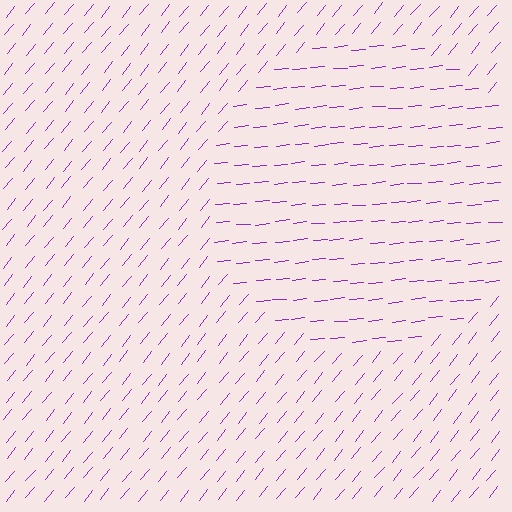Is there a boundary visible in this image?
Yes, there is a texture boundary formed by a change in line orientation.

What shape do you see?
I see a circle.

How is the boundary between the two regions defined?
The boundary is defined purely by a change in line orientation (approximately 45 degrees difference). All lines are the same color and thickness.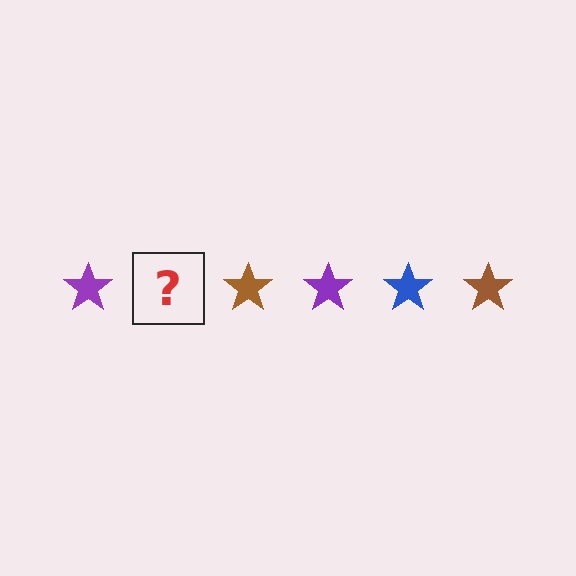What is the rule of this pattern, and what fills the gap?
The rule is that the pattern cycles through purple, blue, brown stars. The gap should be filled with a blue star.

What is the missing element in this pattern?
The missing element is a blue star.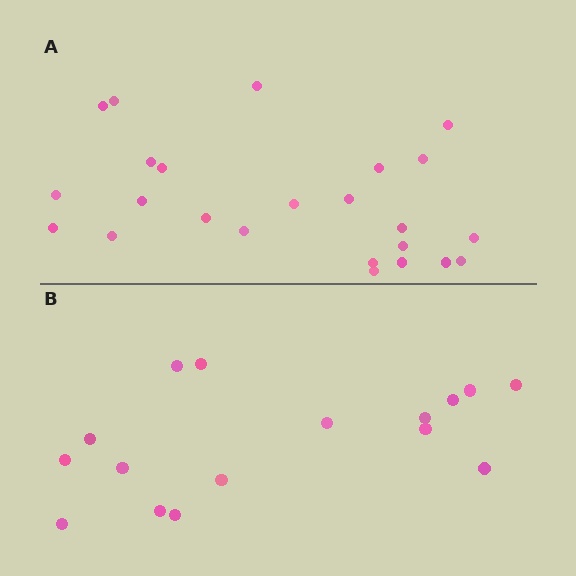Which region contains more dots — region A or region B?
Region A (the top region) has more dots.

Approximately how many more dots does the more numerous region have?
Region A has roughly 8 or so more dots than region B.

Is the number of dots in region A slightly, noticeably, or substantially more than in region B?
Region A has substantially more. The ratio is roughly 1.5 to 1.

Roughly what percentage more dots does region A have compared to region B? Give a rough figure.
About 50% more.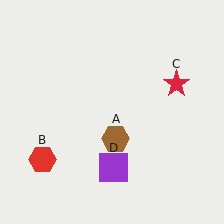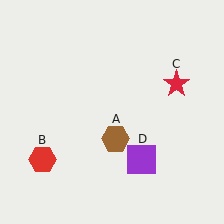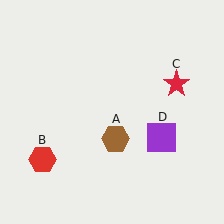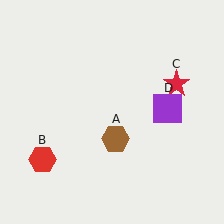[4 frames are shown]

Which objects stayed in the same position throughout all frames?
Brown hexagon (object A) and red hexagon (object B) and red star (object C) remained stationary.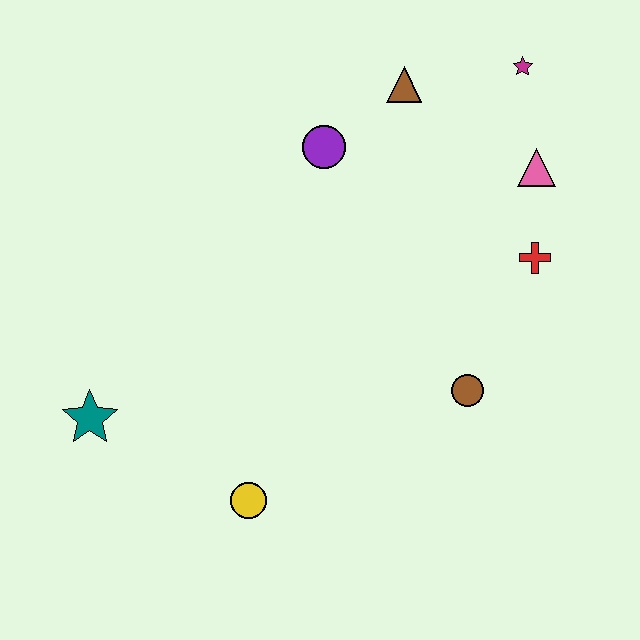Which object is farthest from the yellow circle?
The magenta star is farthest from the yellow circle.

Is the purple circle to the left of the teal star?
No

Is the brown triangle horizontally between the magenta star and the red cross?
No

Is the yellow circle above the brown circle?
No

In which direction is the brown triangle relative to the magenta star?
The brown triangle is to the left of the magenta star.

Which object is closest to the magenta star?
The pink triangle is closest to the magenta star.